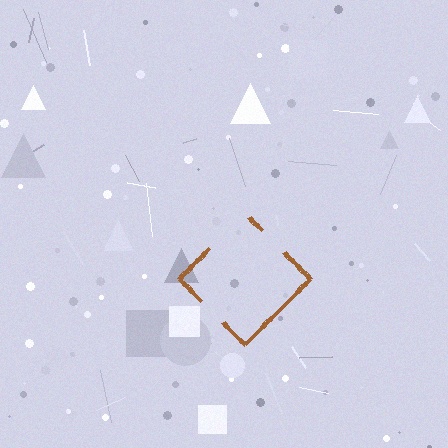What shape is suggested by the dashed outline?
The dashed outline suggests a diamond.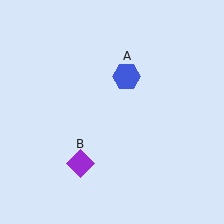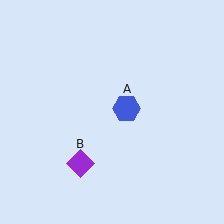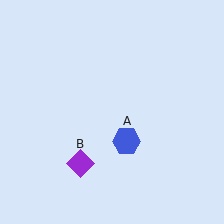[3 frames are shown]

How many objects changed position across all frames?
1 object changed position: blue hexagon (object A).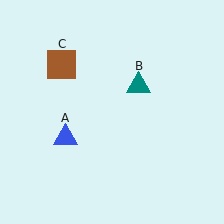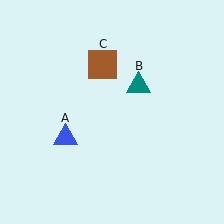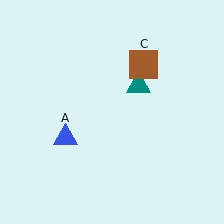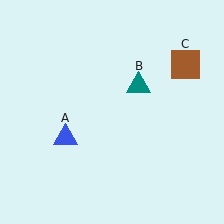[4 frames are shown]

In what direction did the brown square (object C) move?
The brown square (object C) moved right.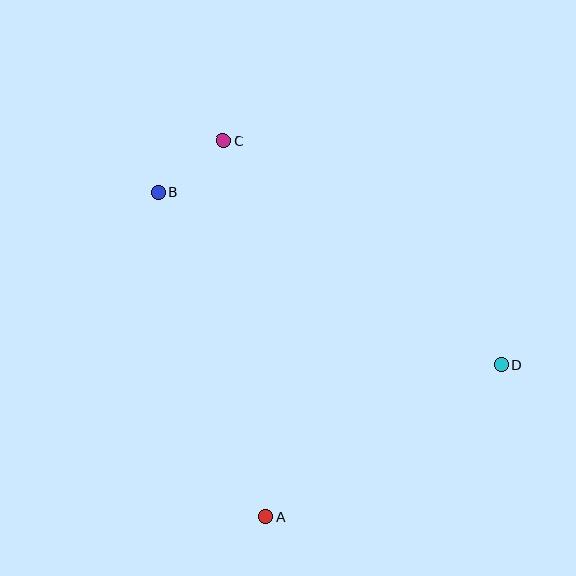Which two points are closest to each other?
Points B and C are closest to each other.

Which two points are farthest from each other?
Points B and D are farthest from each other.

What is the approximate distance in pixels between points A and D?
The distance between A and D is approximately 280 pixels.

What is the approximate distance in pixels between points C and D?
The distance between C and D is approximately 357 pixels.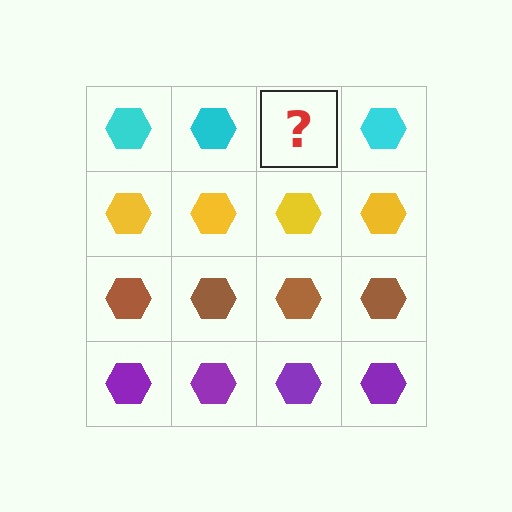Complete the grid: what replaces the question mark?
The question mark should be replaced with a cyan hexagon.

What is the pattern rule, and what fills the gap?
The rule is that each row has a consistent color. The gap should be filled with a cyan hexagon.